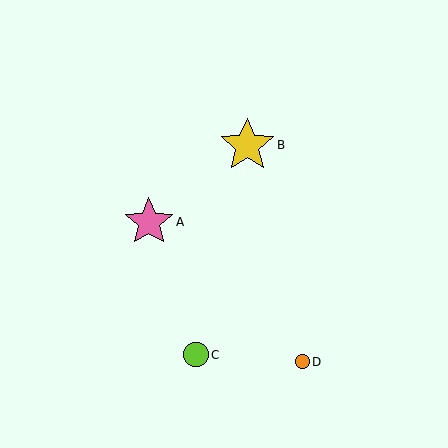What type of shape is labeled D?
Shape D is an orange circle.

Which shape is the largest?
The yellow star (labeled B) is the largest.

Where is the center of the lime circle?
The center of the lime circle is at (196, 355).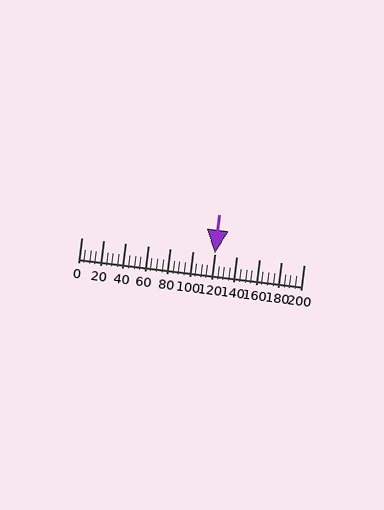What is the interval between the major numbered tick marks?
The major tick marks are spaced 20 units apart.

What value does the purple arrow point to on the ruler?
The purple arrow points to approximately 120.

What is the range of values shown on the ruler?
The ruler shows values from 0 to 200.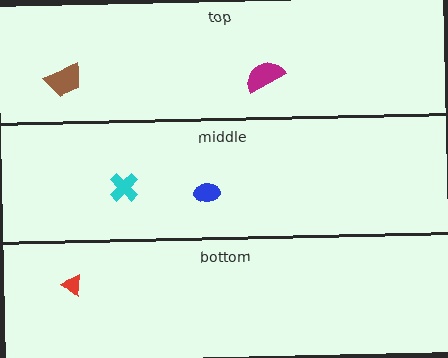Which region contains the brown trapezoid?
The top region.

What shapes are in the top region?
The magenta semicircle, the brown trapezoid.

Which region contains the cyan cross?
The middle region.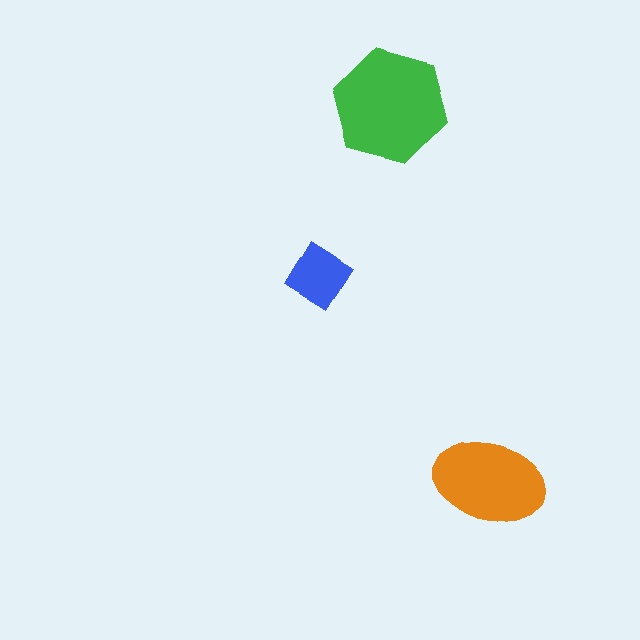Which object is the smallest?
The blue diamond.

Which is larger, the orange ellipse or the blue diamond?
The orange ellipse.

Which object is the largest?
The green hexagon.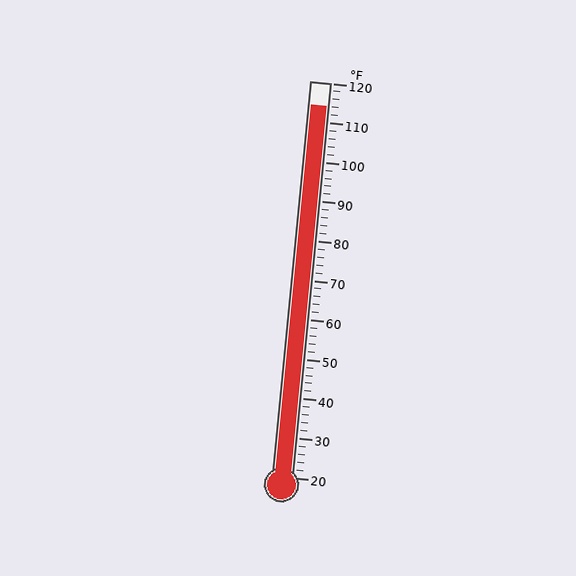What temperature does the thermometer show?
The thermometer shows approximately 114°F.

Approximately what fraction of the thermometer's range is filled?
The thermometer is filled to approximately 95% of its range.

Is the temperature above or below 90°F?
The temperature is above 90°F.